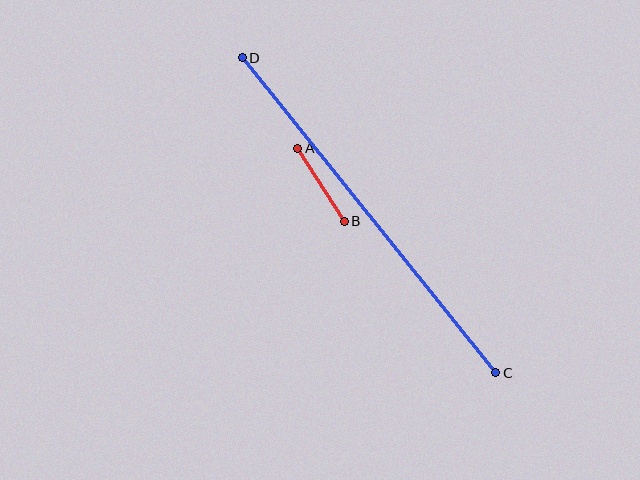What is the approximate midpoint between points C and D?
The midpoint is at approximately (369, 215) pixels.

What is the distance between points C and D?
The distance is approximately 404 pixels.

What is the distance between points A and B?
The distance is approximately 87 pixels.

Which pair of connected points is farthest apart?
Points C and D are farthest apart.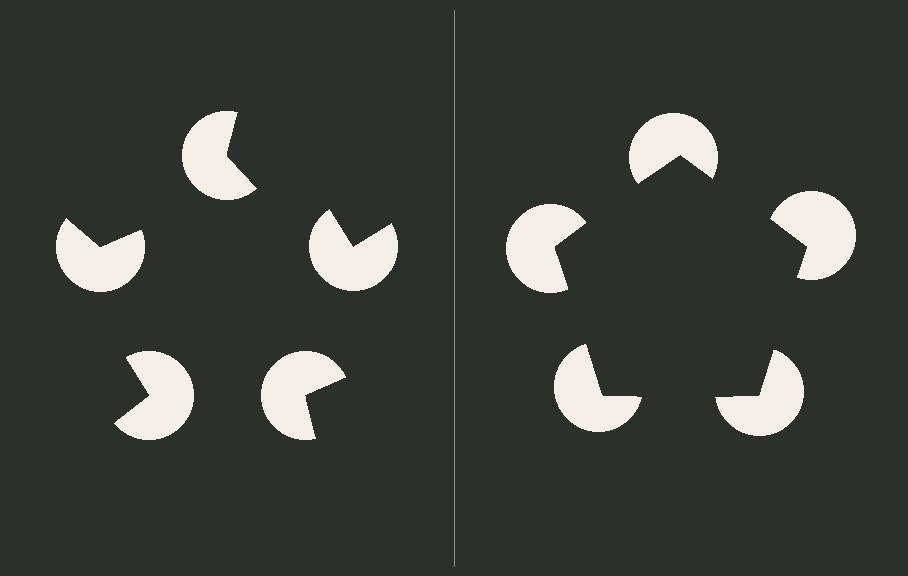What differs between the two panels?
The pac-man discs are positioned identically on both sides; only the wedge orientations differ. On the right they align to a pentagon; on the left they are misaligned.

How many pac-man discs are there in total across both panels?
10 — 5 on each side.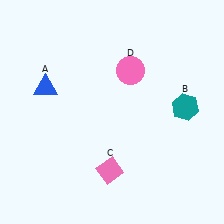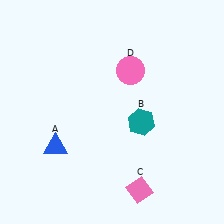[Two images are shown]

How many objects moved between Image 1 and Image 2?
3 objects moved between the two images.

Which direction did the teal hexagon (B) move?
The teal hexagon (B) moved left.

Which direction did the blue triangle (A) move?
The blue triangle (A) moved down.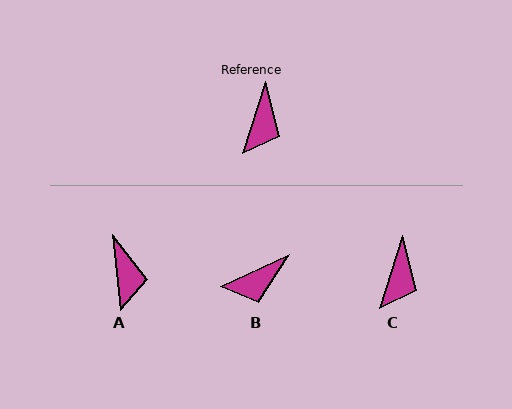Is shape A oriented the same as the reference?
No, it is off by about 23 degrees.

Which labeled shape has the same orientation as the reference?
C.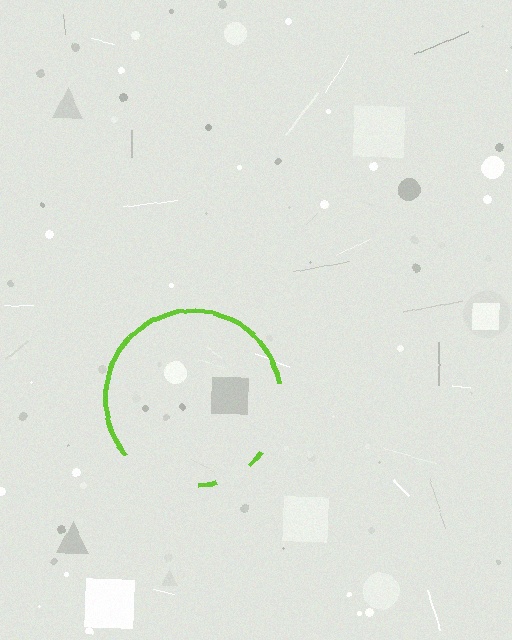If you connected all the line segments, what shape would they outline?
They would outline a circle.